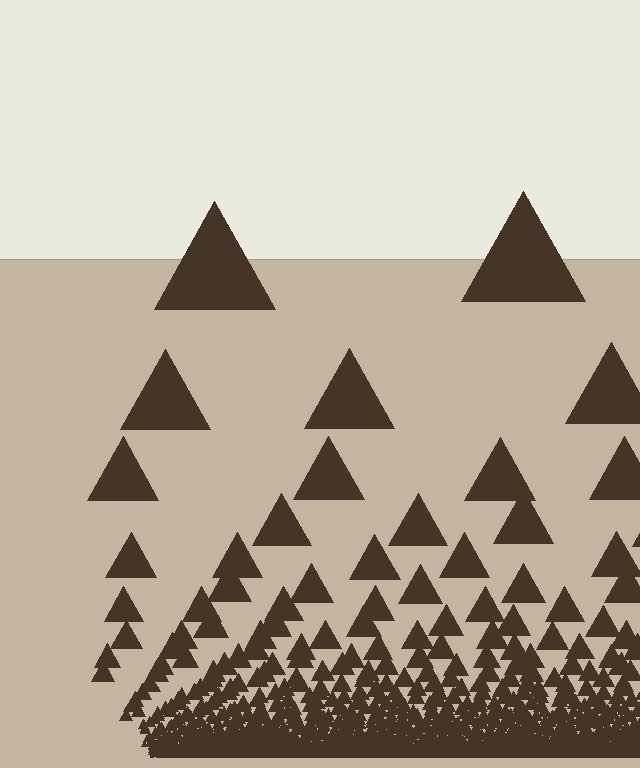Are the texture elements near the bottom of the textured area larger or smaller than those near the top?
Smaller. The gradient is inverted — elements near the bottom are smaller and denser.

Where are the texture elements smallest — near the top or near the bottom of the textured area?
Near the bottom.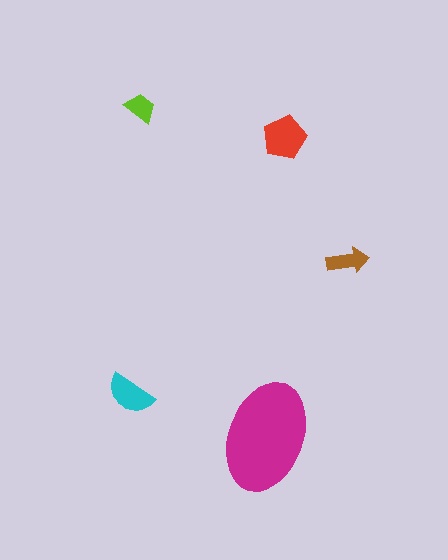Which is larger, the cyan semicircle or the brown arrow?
The cyan semicircle.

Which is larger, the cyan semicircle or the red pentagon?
The red pentagon.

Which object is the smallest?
The lime trapezoid.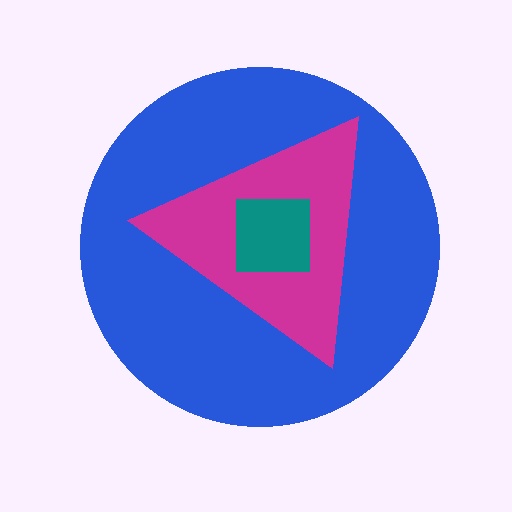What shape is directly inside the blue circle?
The magenta triangle.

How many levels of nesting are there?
3.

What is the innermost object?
The teal square.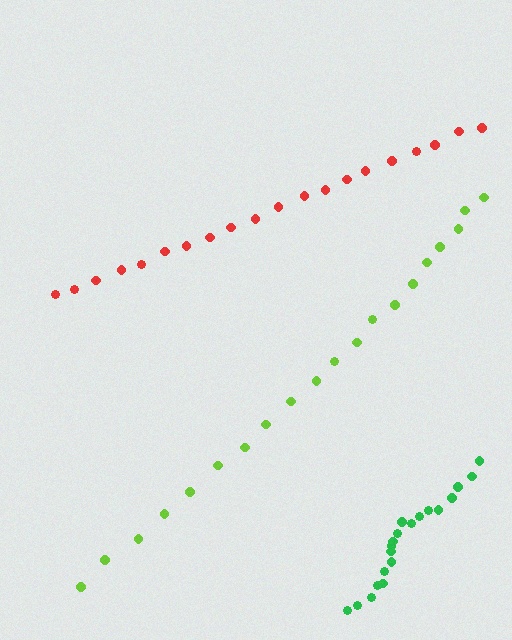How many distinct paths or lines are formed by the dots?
There are 3 distinct paths.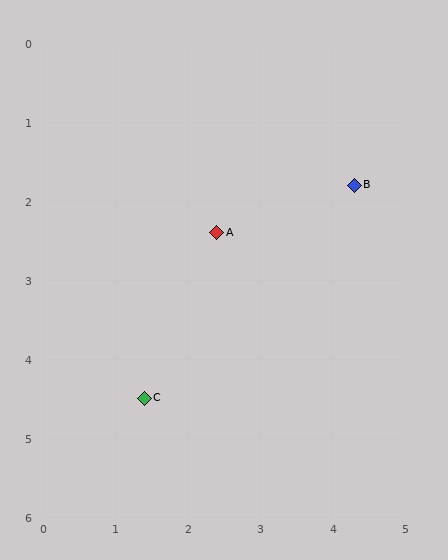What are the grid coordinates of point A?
Point A is at approximately (2.4, 2.4).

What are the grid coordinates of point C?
Point C is at approximately (1.4, 4.5).